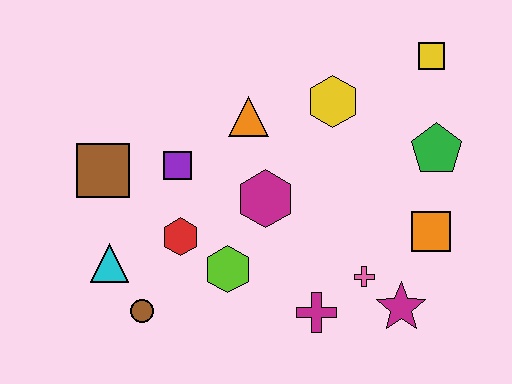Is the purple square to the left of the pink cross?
Yes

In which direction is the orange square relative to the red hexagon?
The orange square is to the right of the red hexagon.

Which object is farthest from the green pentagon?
The cyan triangle is farthest from the green pentagon.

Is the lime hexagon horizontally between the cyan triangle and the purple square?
No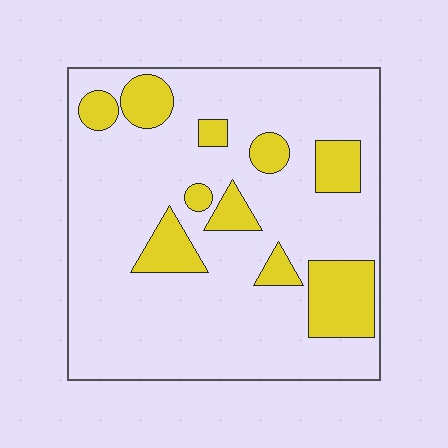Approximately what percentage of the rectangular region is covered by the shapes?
Approximately 20%.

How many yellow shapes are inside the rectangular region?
10.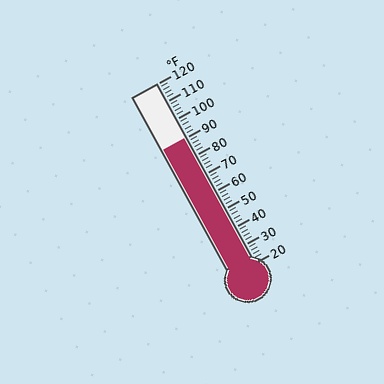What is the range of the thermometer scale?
The thermometer scale ranges from 20°F to 120°F.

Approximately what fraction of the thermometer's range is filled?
The thermometer is filled to approximately 70% of its range.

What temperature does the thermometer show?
The thermometer shows approximately 90°F.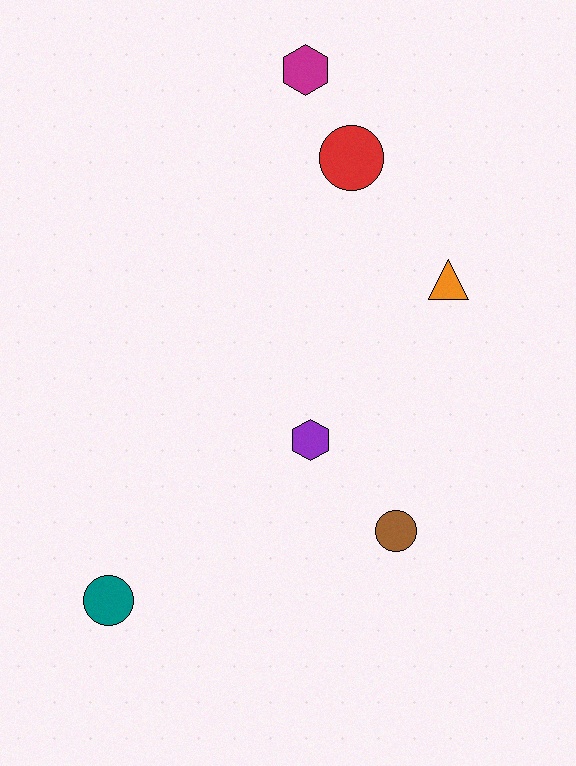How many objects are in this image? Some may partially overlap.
There are 6 objects.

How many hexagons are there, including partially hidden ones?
There are 2 hexagons.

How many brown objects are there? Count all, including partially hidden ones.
There is 1 brown object.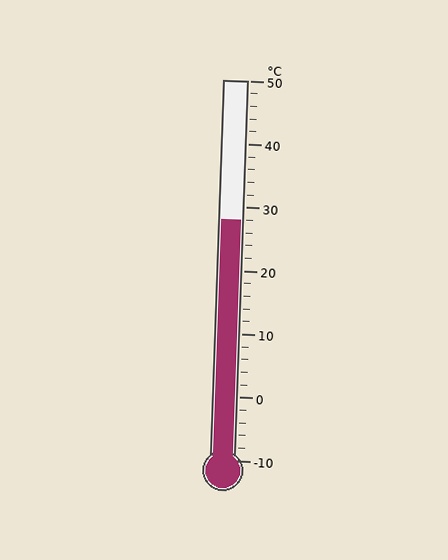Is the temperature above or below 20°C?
The temperature is above 20°C.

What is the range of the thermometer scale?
The thermometer scale ranges from -10°C to 50°C.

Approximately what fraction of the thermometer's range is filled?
The thermometer is filled to approximately 65% of its range.